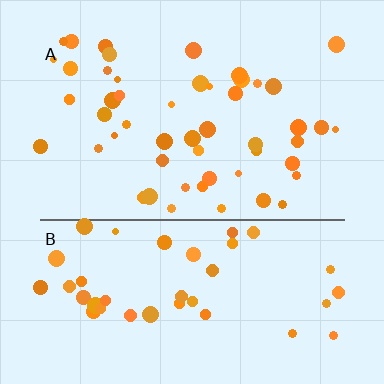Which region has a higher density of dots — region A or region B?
A (the top).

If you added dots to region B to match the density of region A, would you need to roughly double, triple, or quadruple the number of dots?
Approximately double.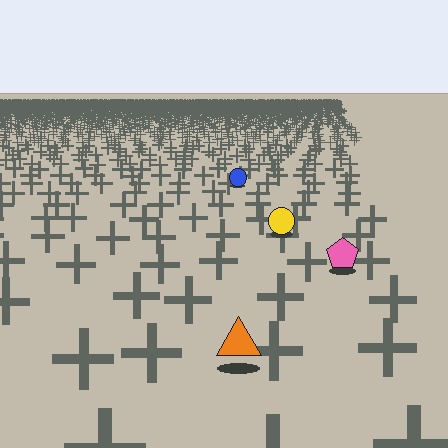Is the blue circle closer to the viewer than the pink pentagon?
No. The pink pentagon is closer — you can tell from the texture gradient: the ground texture is coarser near it.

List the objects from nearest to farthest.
From nearest to farthest: the orange triangle, the pink pentagon, the yellow circle, the blue circle.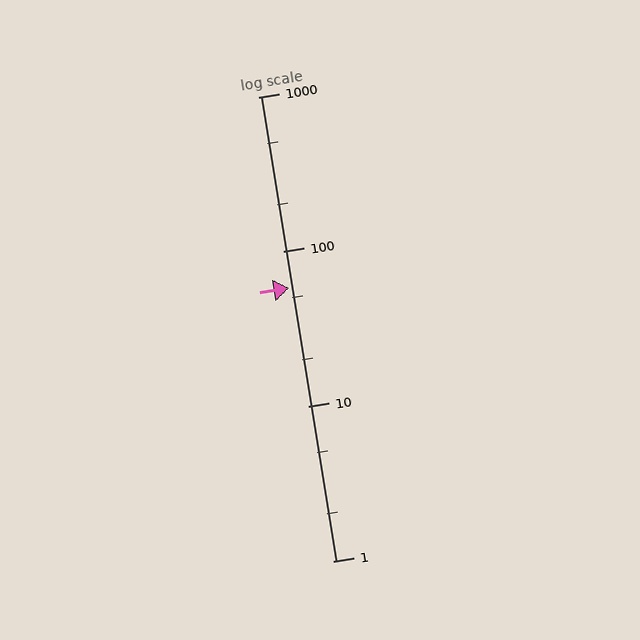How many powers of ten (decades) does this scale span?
The scale spans 3 decades, from 1 to 1000.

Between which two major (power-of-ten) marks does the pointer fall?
The pointer is between 10 and 100.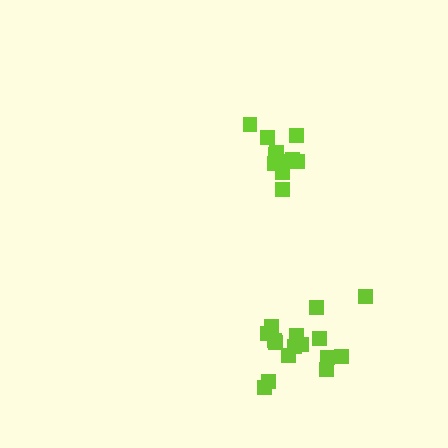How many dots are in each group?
Group 1: 16 dots, Group 2: 11 dots (27 total).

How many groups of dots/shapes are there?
There are 2 groups.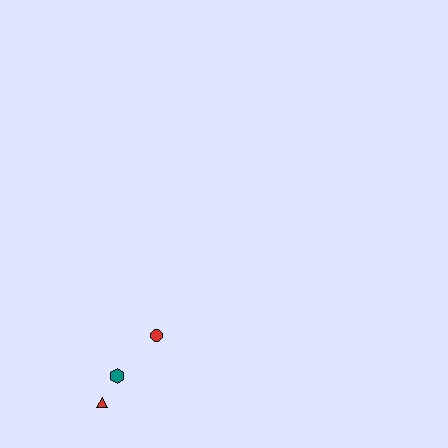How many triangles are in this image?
There is 1 triangle.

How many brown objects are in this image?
There are no brown objects.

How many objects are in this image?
There are 3 objects.